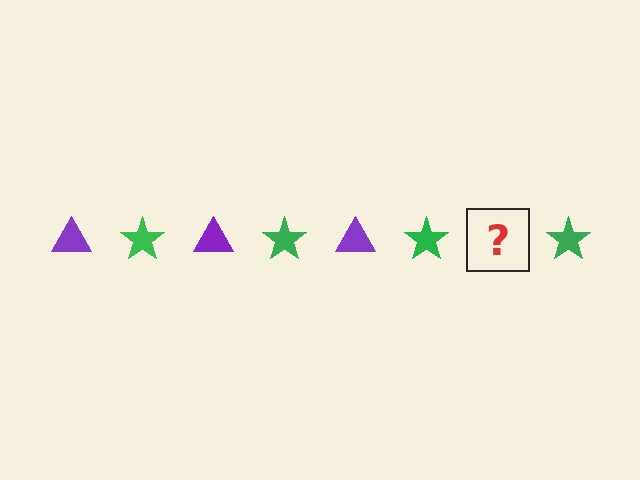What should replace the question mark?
The question mark should be replaced with a purple triangle.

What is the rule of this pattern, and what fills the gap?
The rule is that the pattern alternates between purple triangle and green star. The gap should be filled with a purple triangle.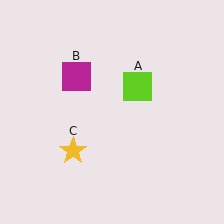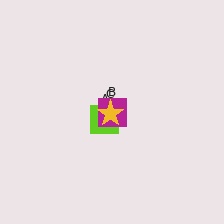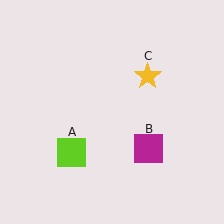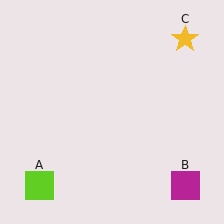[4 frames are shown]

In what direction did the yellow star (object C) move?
The yellow star (object C) moved up and to the right.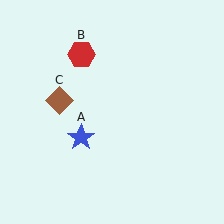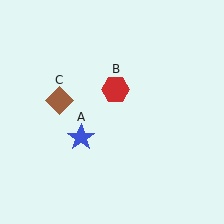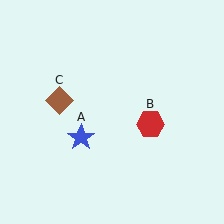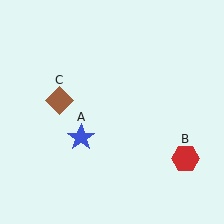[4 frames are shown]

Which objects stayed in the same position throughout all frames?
Blue star (object A) and brown diamond (object C) remained stationary.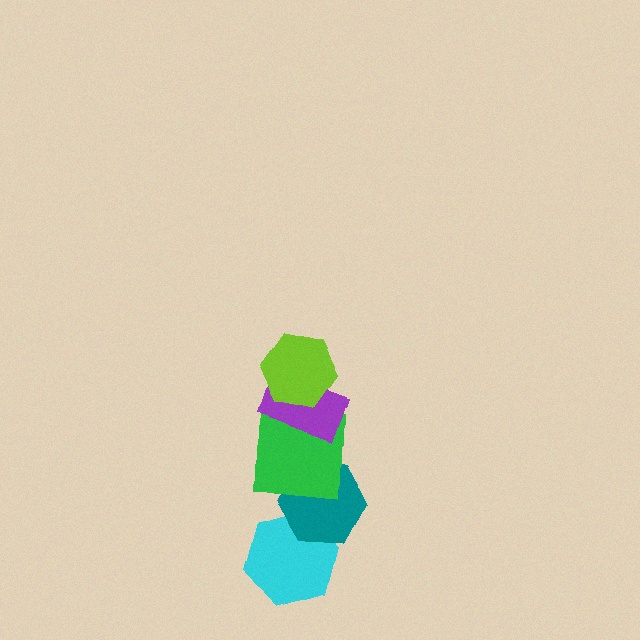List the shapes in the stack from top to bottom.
From top to bottom: the lime hexagon, the purple rectangle, the green square, the teal hexagon, the cyan hexagon.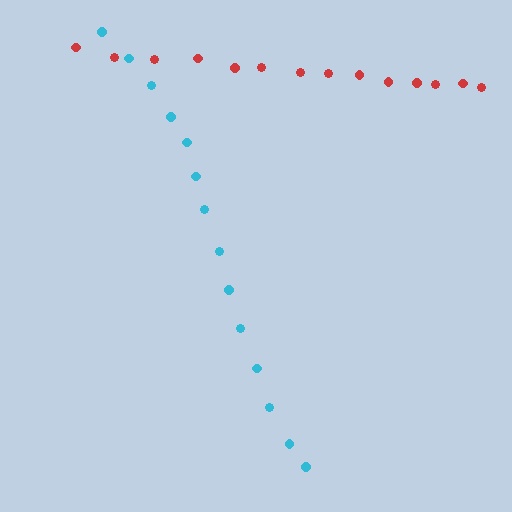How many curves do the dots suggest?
There are 2 distinct paths.